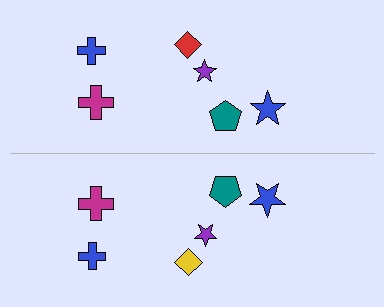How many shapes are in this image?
There are 12 shapes in this image.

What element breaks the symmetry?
The yellow diamond on the bottom side breaks the symmetry — its mirror counterpart is red.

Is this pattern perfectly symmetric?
No, the pattern is not perfectly symmetric. The yellow diamond on the bottom side breaks the symmetry — its mirror counterpart is red.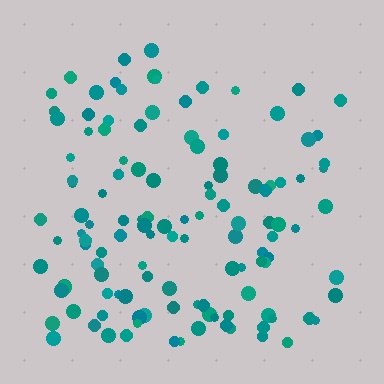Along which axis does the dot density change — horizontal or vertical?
Vertical.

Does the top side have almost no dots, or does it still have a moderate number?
Still a moderate number, just noticeably fewer than the bottom.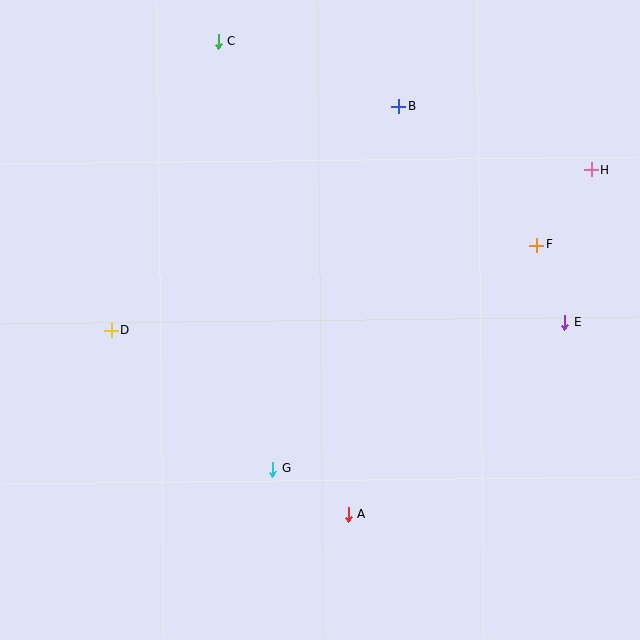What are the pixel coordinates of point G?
Point G is at (273, 469).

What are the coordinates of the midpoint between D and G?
The midpoint between D and G is at (192, 400).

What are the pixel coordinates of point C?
Point C is at (218, 41).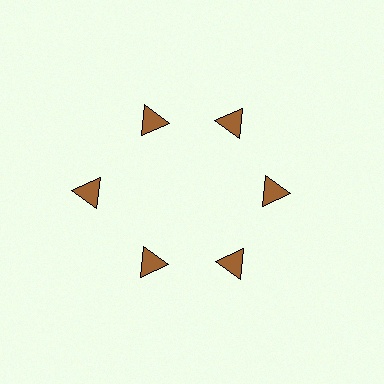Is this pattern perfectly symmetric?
No. The 6 brown triangles are arranged in a ring, but one element near the 9 o'clock position is pushed outward from the center, breaking the 6-fold rotational symmetry.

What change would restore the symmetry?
The symmetry would be restored by moving it inward, back onto the ring so that all 6 triangles sit at equal angles and equal distance from the center.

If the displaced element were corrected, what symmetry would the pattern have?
It would have 6-fold rotational symmetry — the pattern would map onto itself every 60 degrees.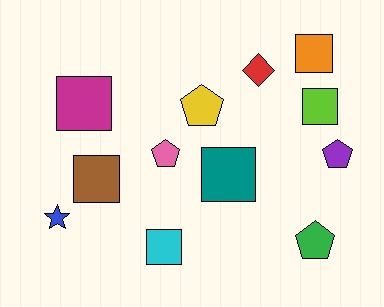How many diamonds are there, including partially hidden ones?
There is 1 diamond.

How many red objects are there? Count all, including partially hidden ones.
There is 1 red object.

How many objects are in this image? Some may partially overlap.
There are 12 objects.